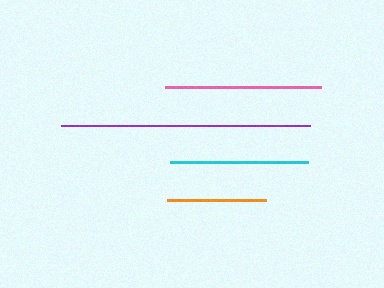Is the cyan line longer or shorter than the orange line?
The cyan line is longer than the orange line.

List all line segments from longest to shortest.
From longest to shortest: purple, pink, cyan, orange.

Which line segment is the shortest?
The orange line is the shortest at approximately 98 pixels.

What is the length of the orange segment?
The orange segment is approximately 98 pixels long.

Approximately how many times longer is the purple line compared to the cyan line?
The purple line is approximately 1.8 times the length of the cyan line.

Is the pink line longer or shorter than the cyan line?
The pink line is longer than the cyan line.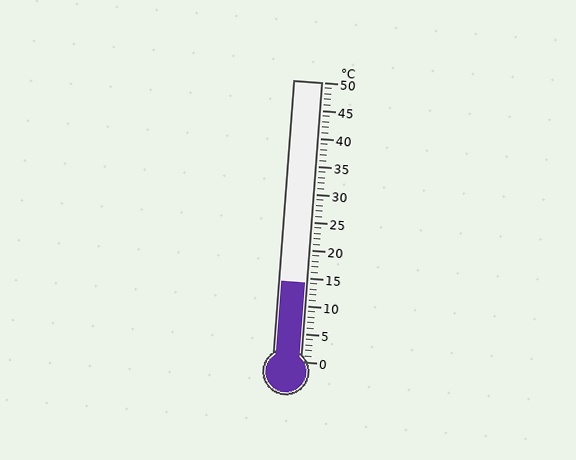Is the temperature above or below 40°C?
The temperature is below 40°C.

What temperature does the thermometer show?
The thermometer shows approximately 14°C.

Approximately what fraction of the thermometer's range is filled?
The thermometer is filled to approximately 30% of its range.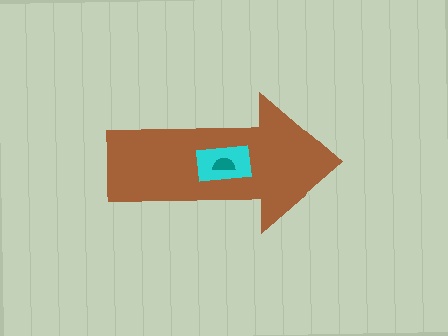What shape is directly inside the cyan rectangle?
The teal semicircle.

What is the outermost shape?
The brown arrow.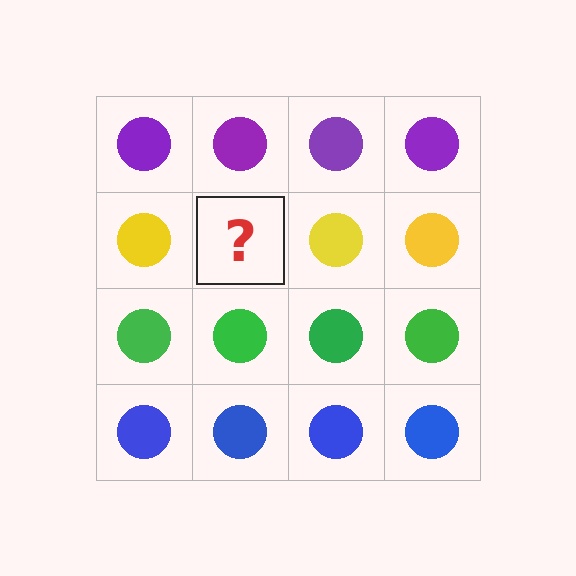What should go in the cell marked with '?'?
The missing cell should contain a yellow circle.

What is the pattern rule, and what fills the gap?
The rule is that each row has a consistent color. The gap should be filled with a yellow circle.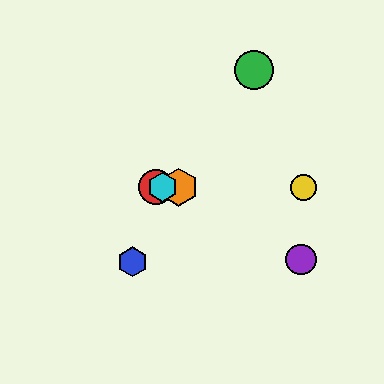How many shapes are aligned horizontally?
4 shapes (the red circle, the yellow circle, the orange hexagon, the cyan hexagon) are aligned horizontally.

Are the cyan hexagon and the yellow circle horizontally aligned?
Yes, both are at y≈187.